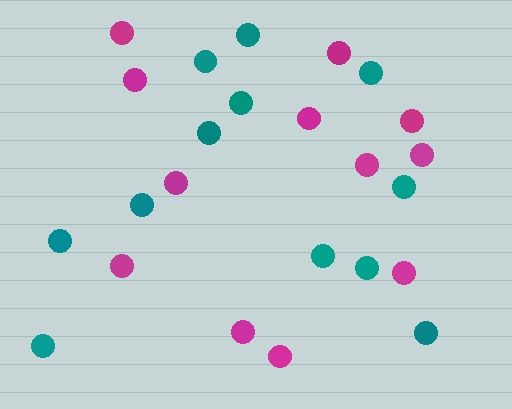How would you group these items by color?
There are 2 groups: one group of teal circles (12) and one group of magenta circles (12).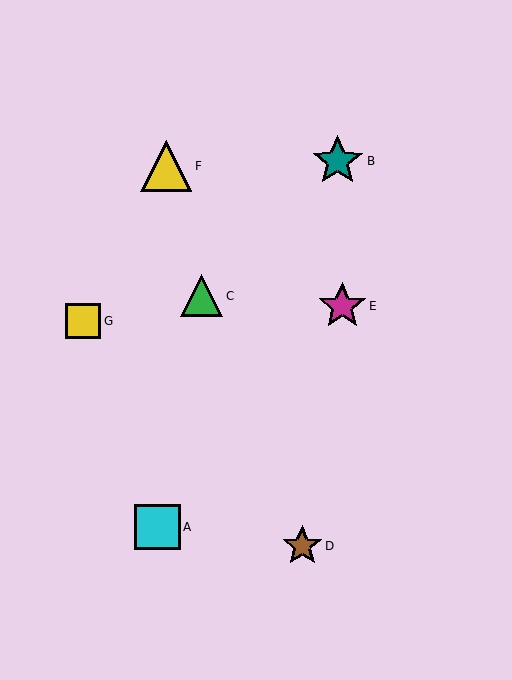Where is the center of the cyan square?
The center of the cyan square is at (157, 527).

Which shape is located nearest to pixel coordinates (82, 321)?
The yellow square (labeled G) at (83, 321) is nearest to that location.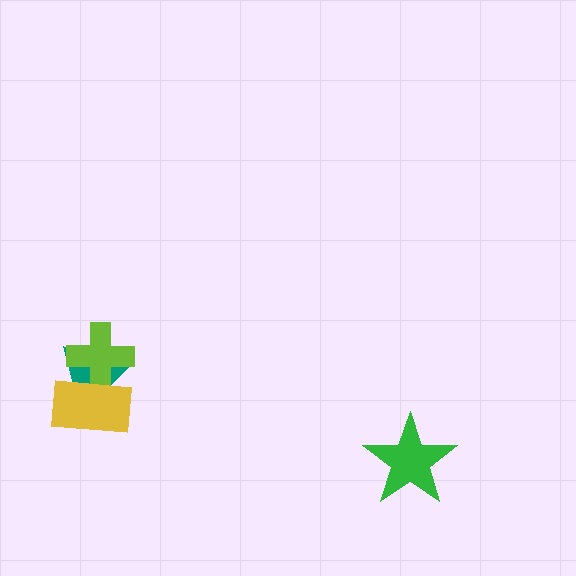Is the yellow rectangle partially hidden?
No, no other shape covers it.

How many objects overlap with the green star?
0 objects overlap with the green star.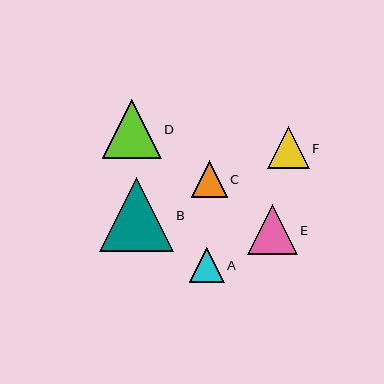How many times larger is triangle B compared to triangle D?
Triangle B is approximately 1.3 times the size of triangle D.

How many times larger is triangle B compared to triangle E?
Triangle B is approximately 1.5 times the size of triangle E.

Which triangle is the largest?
Triangle B is the largest with a size of approximately 74 pixels.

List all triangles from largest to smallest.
From largest to smallest: B, D, E, F, C, A.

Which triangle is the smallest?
Triangle A is the smallest with a size of approximately 35 pixels.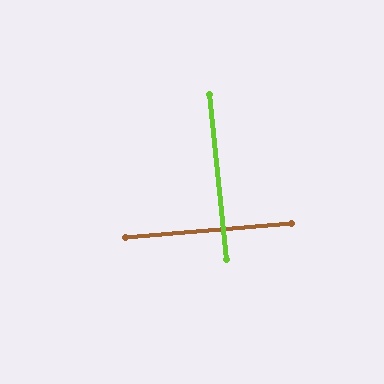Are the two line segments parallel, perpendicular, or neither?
Perpendicular — they meet at approximately 89°.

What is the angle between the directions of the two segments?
Approximately 89 degrees.